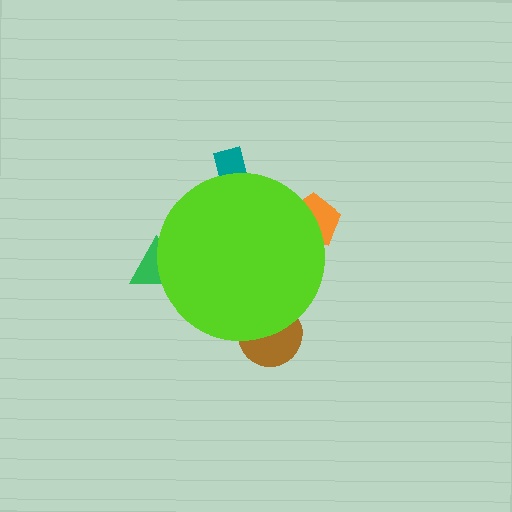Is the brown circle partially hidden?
Yes, the brown circle is partially hidden behind the lime circle.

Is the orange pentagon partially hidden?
Yes, the orange pentagon is partially hidden behind the lime circle.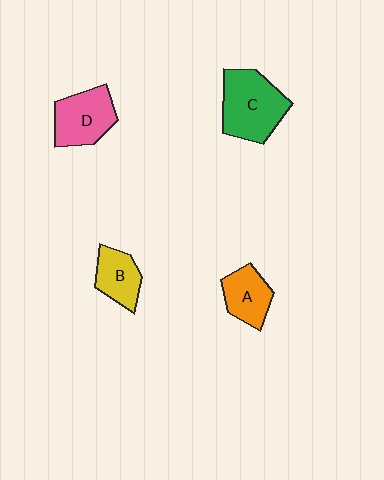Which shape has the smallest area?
Shape B (yellow).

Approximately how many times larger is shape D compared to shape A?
Approximately 1.3 times.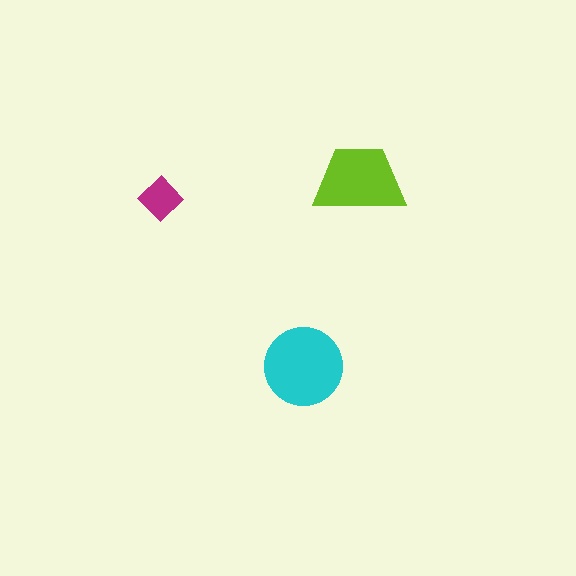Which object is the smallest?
The magenta diamond.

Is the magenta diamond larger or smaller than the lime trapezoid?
Smaller.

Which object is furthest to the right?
The lime trapezoid is rightmost.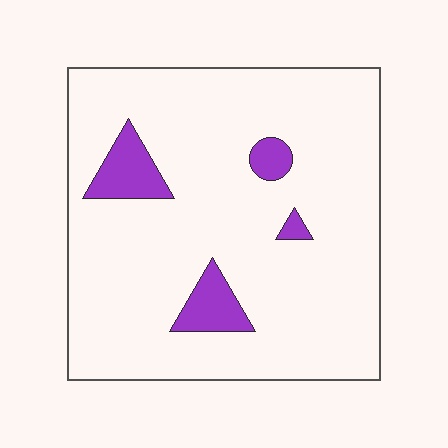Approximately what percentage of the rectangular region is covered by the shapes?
Approximately 10%.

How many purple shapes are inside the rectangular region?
4.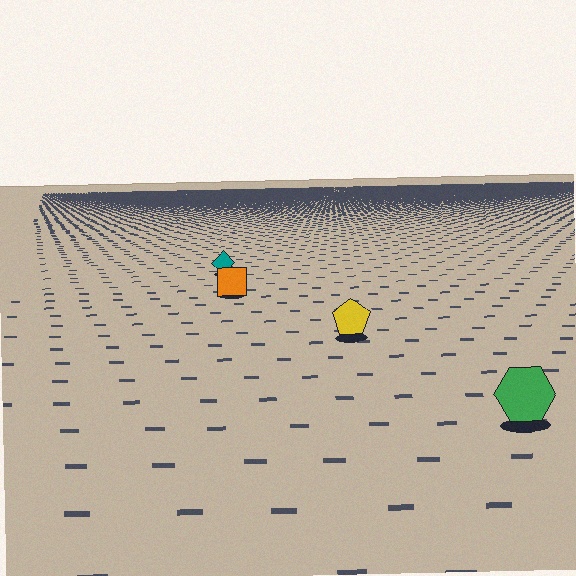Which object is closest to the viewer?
The green hexagon is closest. The texture marks near it are larger and more spread out.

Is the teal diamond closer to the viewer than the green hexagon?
No. The green hexagon is closer — you can tell from the texture gradient: the ground texture is coarser near it.